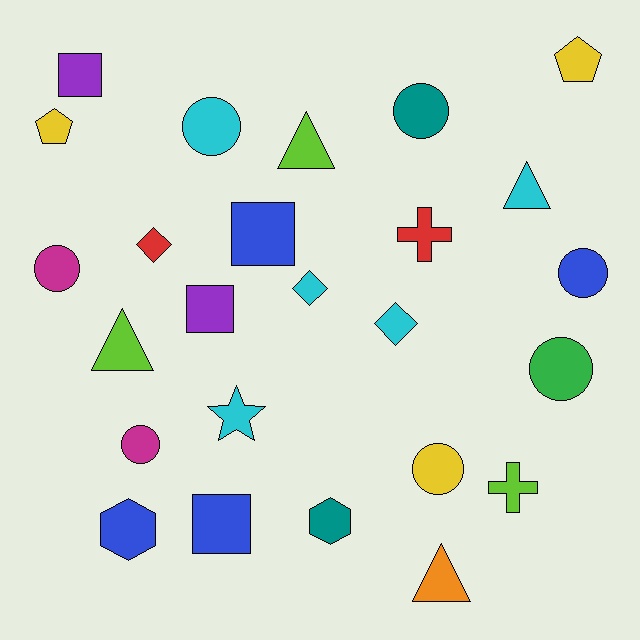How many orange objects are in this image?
There is 1 orange object.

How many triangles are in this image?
There are 4 triangles.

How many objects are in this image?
There are 25 objects.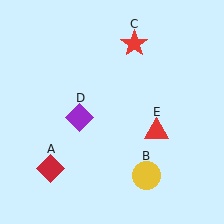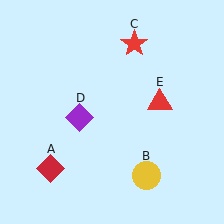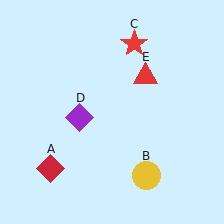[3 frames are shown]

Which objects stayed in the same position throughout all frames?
Red diamond (object A) and yellow circle (object B) and red star (object C) and purple diamond (object D) remained stationary.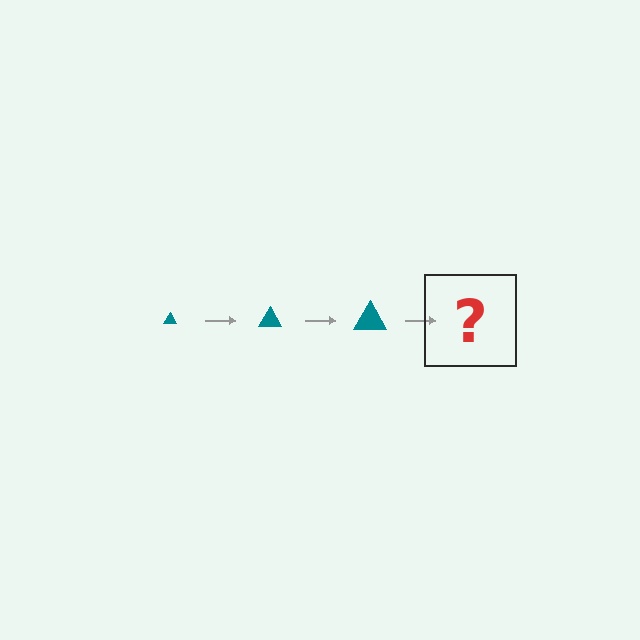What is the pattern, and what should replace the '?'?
The pattern is that the triangle gets progressively larger each step. The '?' should be a teal triangle, larger than the previous one.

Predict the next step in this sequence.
The next step is a teal triangle, larger than the previous one.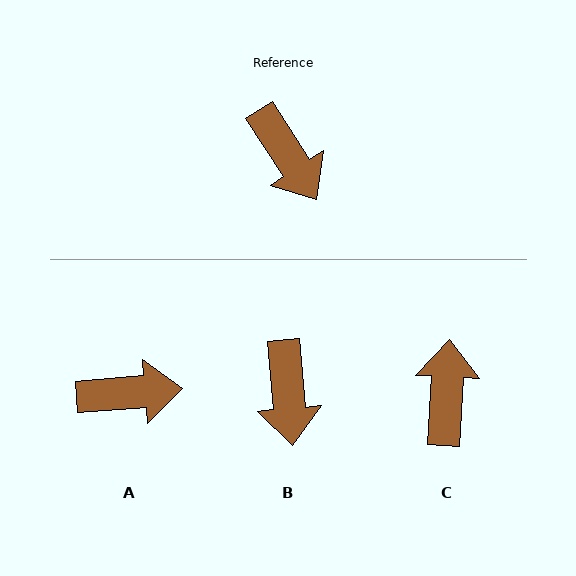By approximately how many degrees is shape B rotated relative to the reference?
Approximately 28 degrees clockwise.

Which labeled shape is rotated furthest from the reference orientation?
C, about 144 degrees away.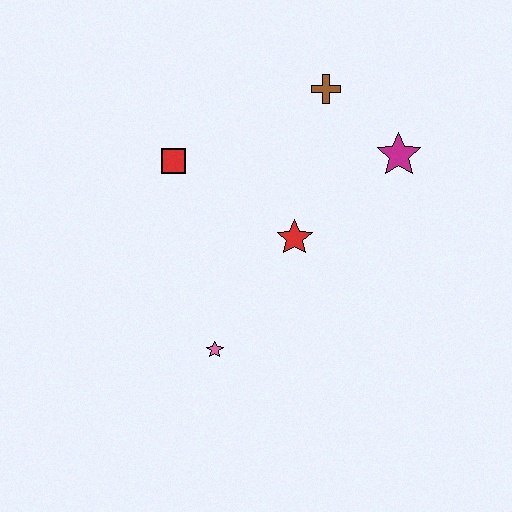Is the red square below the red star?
No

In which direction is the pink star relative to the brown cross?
The pink star is below the brown cross.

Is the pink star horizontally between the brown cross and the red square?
Yes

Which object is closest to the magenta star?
The brown cross is closest to the magenta star.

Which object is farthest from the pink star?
The brown cross is farthest from the pink star.